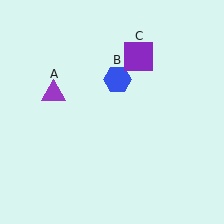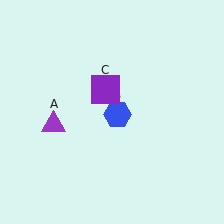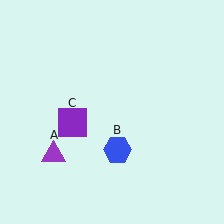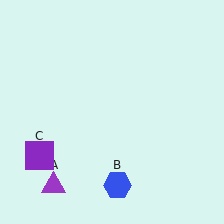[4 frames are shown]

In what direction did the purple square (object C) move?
The purple square (object C) moved down and to the left.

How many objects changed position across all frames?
3 objects changed position: purple triangle (object A), blue hexagon (object B), purple square (object C).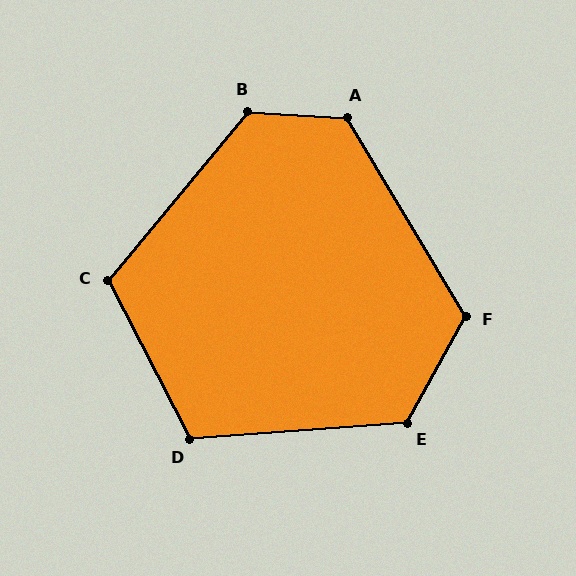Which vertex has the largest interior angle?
B, at approximately 127 degrees.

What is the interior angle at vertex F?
Approximately 120 degrees (obtuse).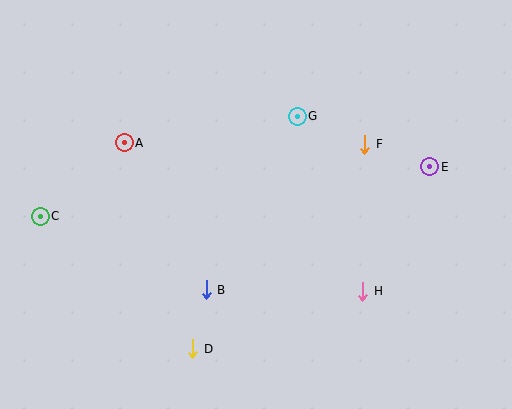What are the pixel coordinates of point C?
Point C is at (40, 216).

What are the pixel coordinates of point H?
Point H is at (363, 291).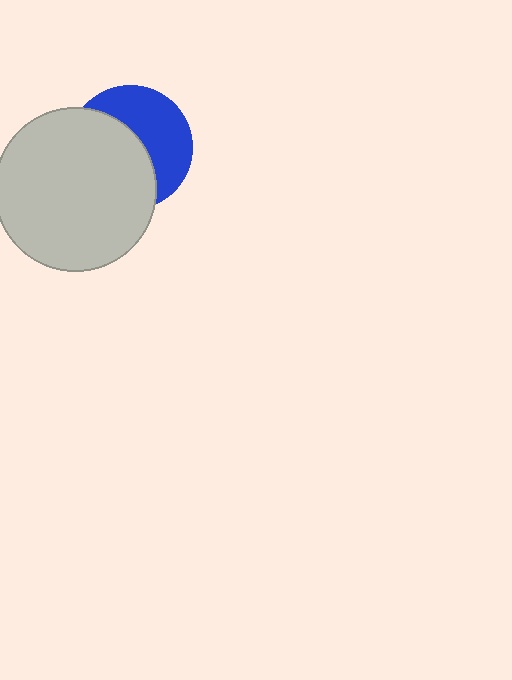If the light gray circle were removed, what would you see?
You would see the complete blue circle.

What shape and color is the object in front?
The object in front is a light gray circle.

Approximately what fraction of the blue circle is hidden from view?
Roughly 54% of the blue circle is hidden behind the light gray circle.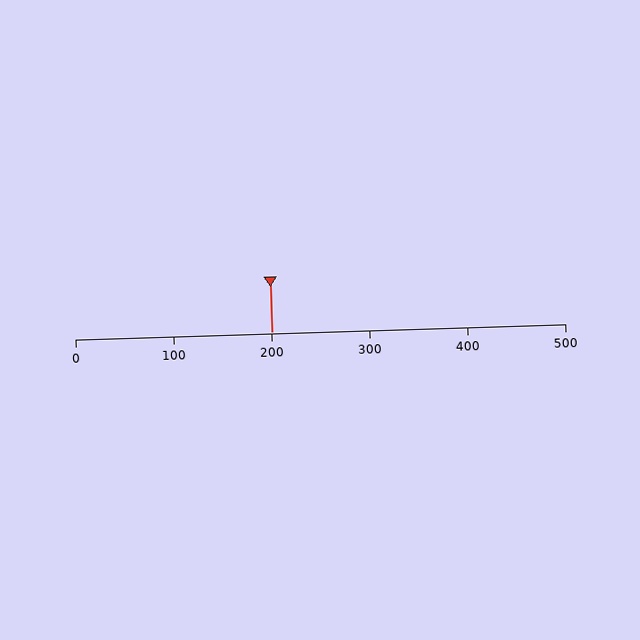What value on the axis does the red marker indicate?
The marker indicates approximately 200.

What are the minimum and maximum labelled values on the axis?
The axis runs from 0 to 500.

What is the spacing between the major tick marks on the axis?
The major ticks are spaced 100 apart.